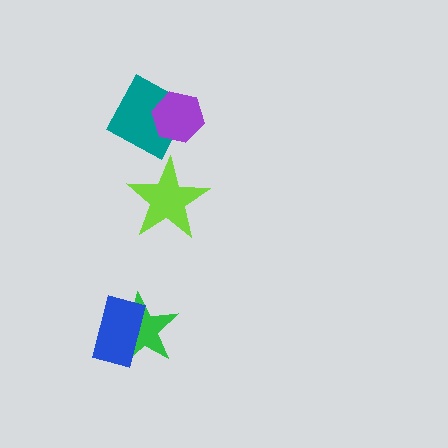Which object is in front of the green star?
The blue rectangle is in front of the green star.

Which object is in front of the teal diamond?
The purple hexagon is in front of the teal diamond.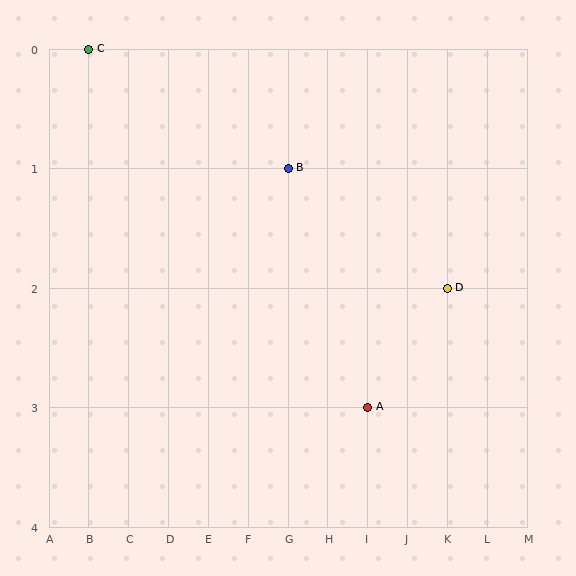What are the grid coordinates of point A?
Point A is at grid coordinates (I, 3).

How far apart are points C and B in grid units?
Points C and B are 5 columns and 1 row apart (about 5.1 grid units diagonally).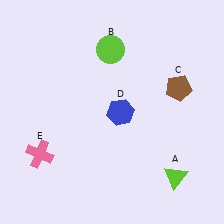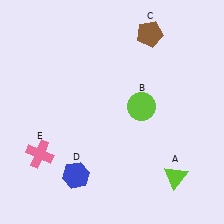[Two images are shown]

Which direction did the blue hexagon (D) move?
The blue hexagon (D) moved down.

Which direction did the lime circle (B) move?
The lime circle (B) moved down.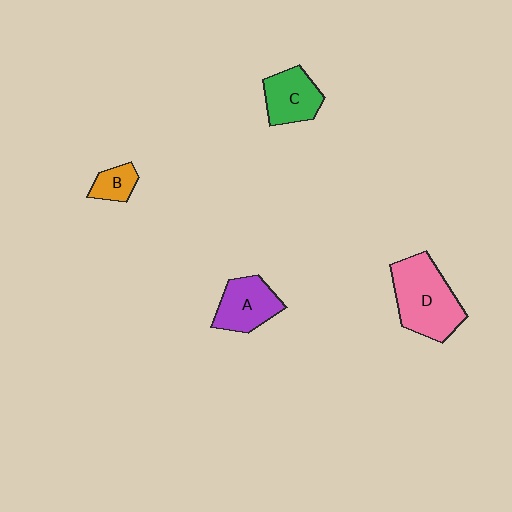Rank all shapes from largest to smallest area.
From largest to smallest: D (pink), A (purple), C (green), B (orange).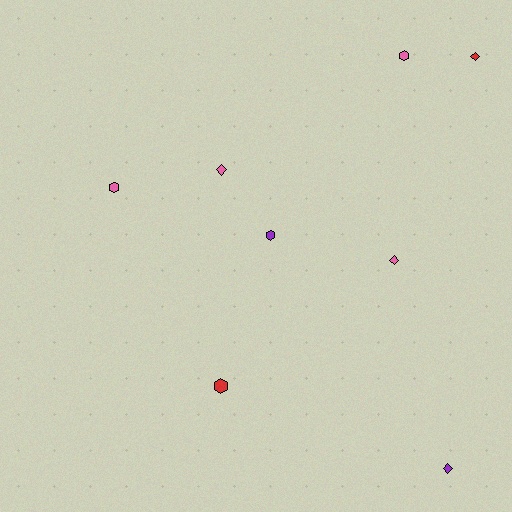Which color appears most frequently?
Pink, with 4 objects.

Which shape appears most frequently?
Diamond, with 4 objects.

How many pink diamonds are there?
There are 2 pink diamonds.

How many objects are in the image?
There are 8 objects.